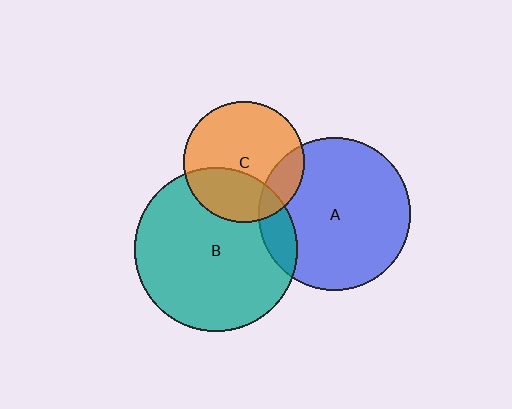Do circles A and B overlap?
Yes.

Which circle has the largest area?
Circle B (teal).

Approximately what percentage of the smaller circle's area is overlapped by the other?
Approximately 15%.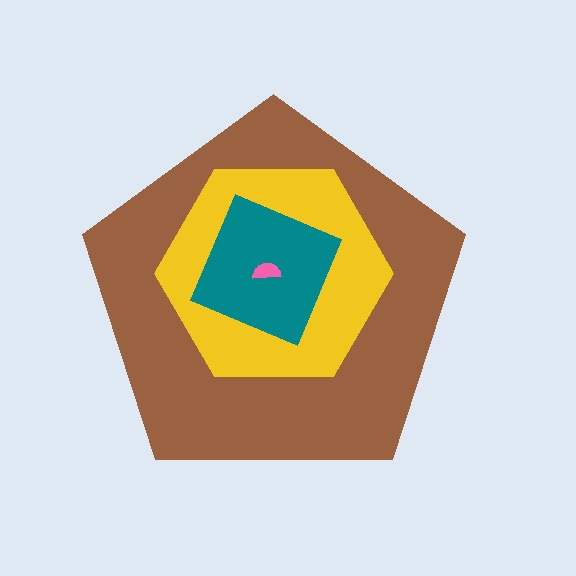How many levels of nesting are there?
4.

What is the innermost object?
The pink semicircle.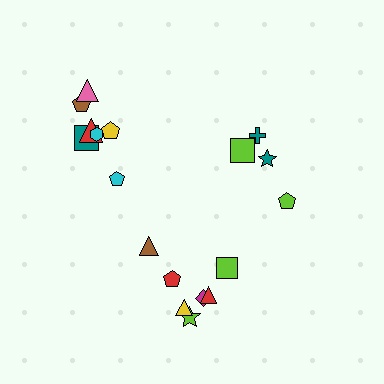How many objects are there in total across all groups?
There are 18 objects.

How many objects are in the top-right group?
There are 4 objects.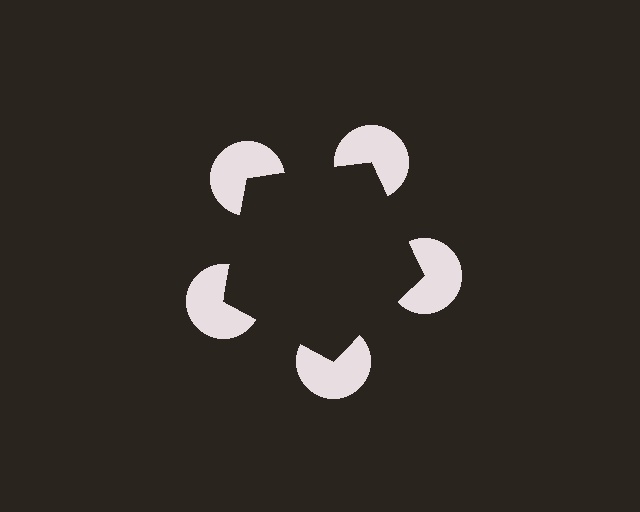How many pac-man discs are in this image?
There are 5 — one at each vertex of the illusory pentagon.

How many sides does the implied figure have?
5 sides.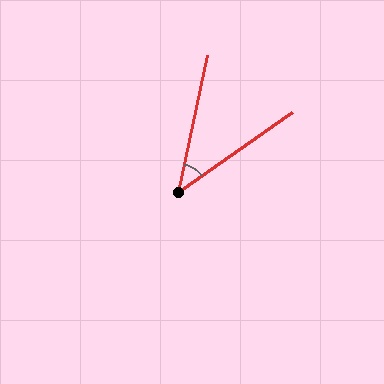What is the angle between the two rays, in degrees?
Approximately 43 degrees.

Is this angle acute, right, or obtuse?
It is acute.